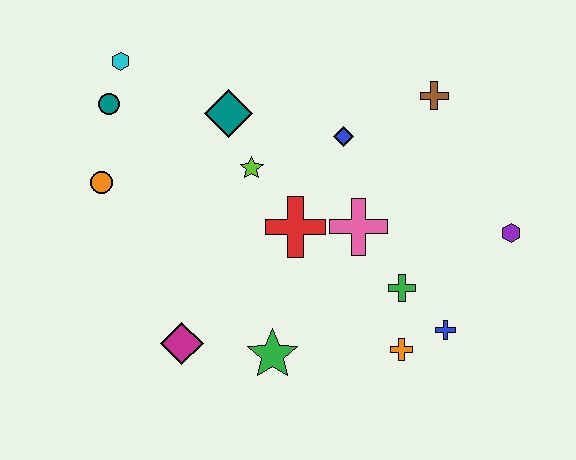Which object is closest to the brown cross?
The blue diamond is closest to the brown cross.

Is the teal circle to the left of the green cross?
Yes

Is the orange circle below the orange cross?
No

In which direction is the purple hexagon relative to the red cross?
The purple hexagon is to the right of the red cross.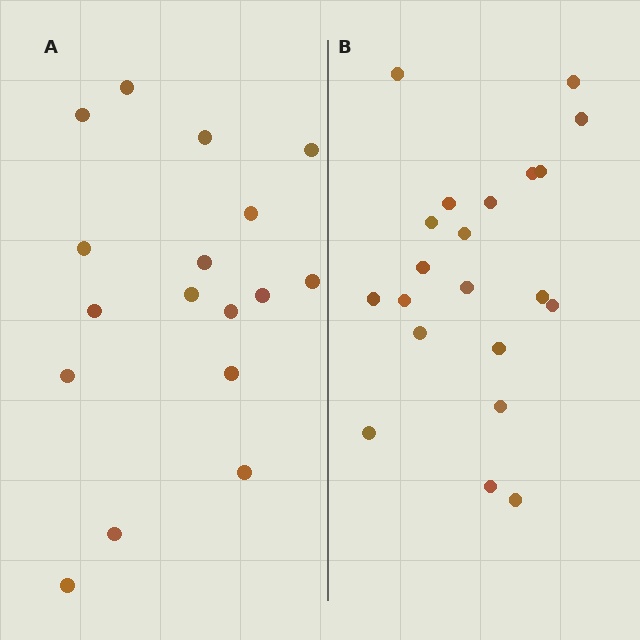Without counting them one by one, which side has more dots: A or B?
Region B (the right region) has more dots.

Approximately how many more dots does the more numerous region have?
Region B has about 4 more dots than region A.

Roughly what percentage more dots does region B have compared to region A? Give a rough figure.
About 25% more.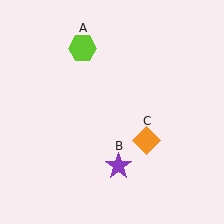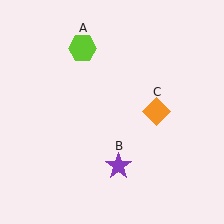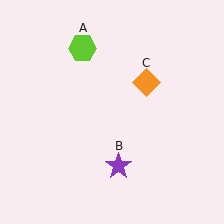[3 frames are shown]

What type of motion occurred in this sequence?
The orange diamond (object C) rotated counterclockwise around the center of the scene.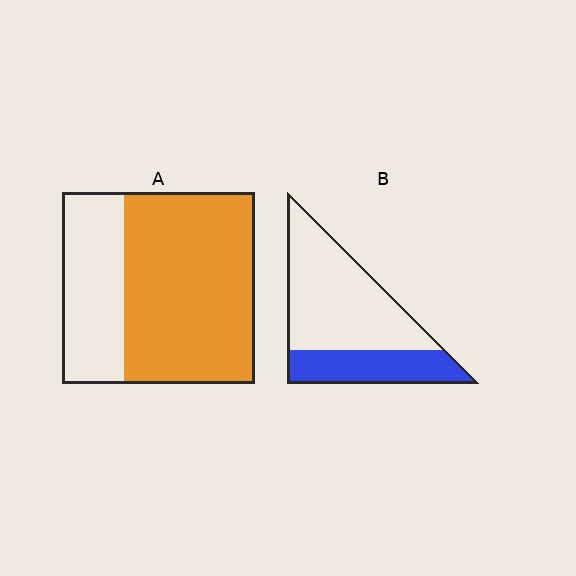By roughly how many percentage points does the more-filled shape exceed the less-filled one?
By roughly 35 percentage points (A over B).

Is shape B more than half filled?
No.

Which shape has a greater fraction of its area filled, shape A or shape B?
Shape A.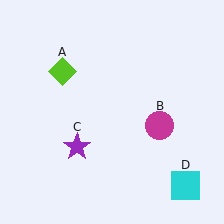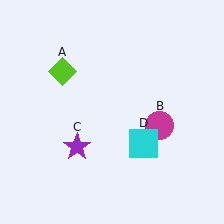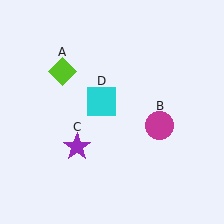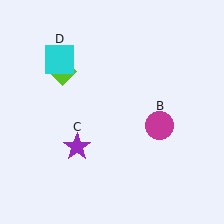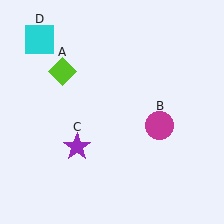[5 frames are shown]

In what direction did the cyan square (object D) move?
The cyan square (object D) moved up and to the left.